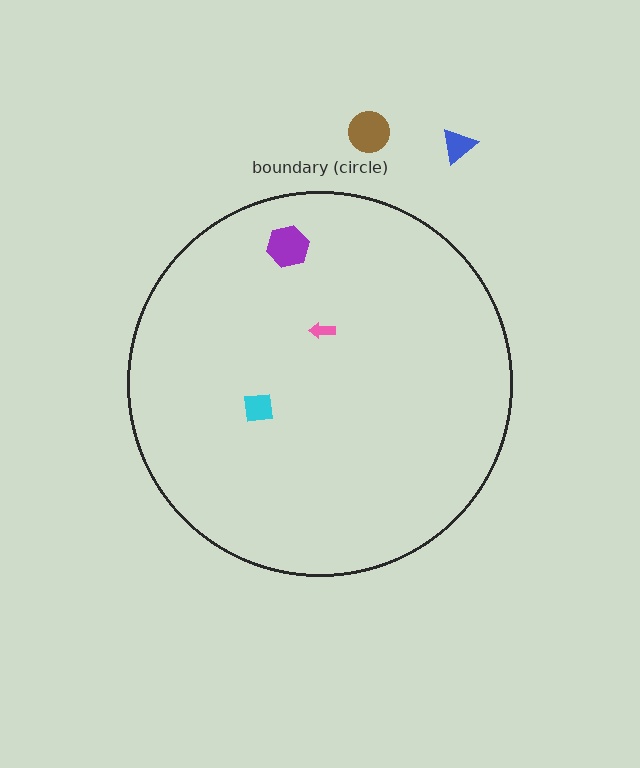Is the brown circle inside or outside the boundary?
Outside.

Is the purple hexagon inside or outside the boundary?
Inside.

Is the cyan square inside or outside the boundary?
Inside.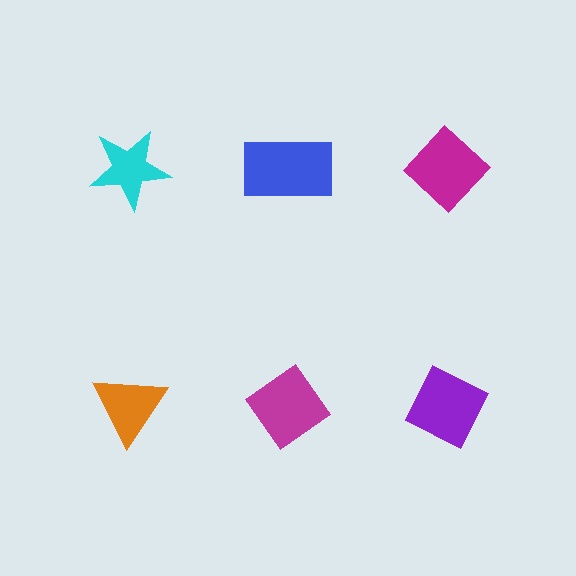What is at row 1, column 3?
A magenta diamond.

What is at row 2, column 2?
A magenta diamond.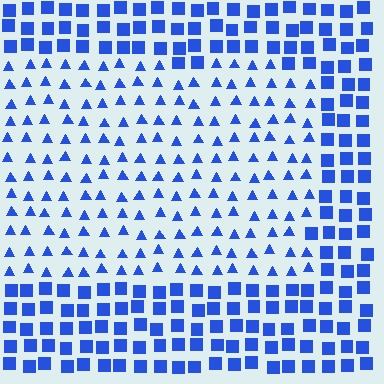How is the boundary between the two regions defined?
The boundary is defined by a change in element shape: triangles inside vs. squares outside. All elements share the same color and spacing.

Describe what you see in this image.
The image is filled with small blue elements arranged in a uniform grid. A rectangle-shaped region contains triangles, while the surrounding area contains squares. The boundary is defined purely by the change in element shape.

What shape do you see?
I see a rectangle.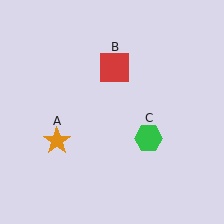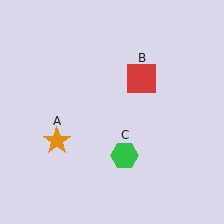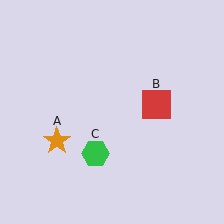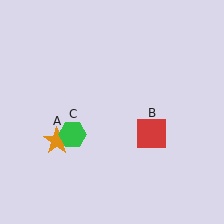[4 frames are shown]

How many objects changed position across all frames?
2 objects changed position: red square (object B), green hexagon (object C).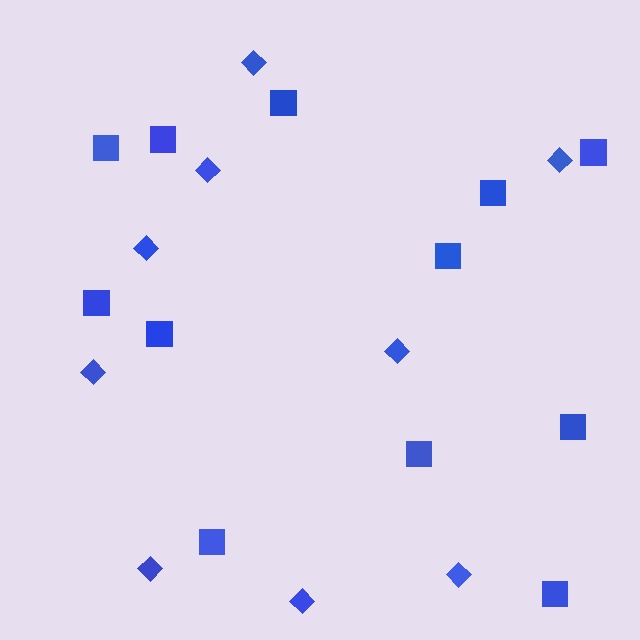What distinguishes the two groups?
There are 2 groups: one group of squares (12) and one group of diamonds (9).